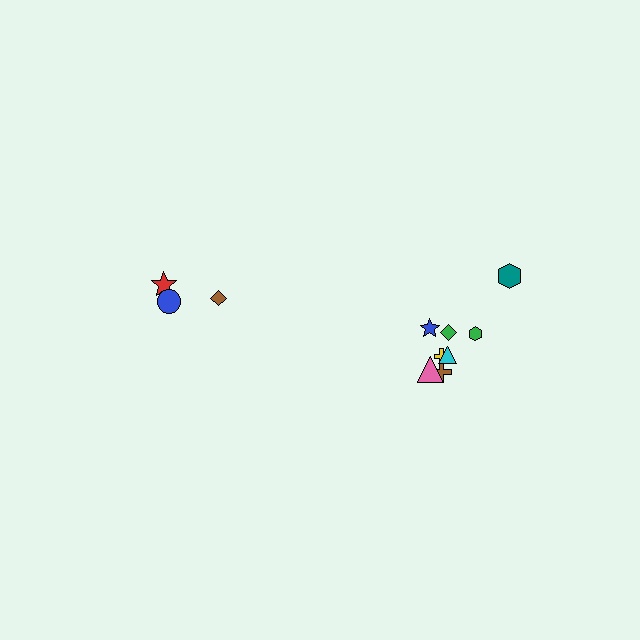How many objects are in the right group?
There are 8 objects.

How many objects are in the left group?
There are 3 objects.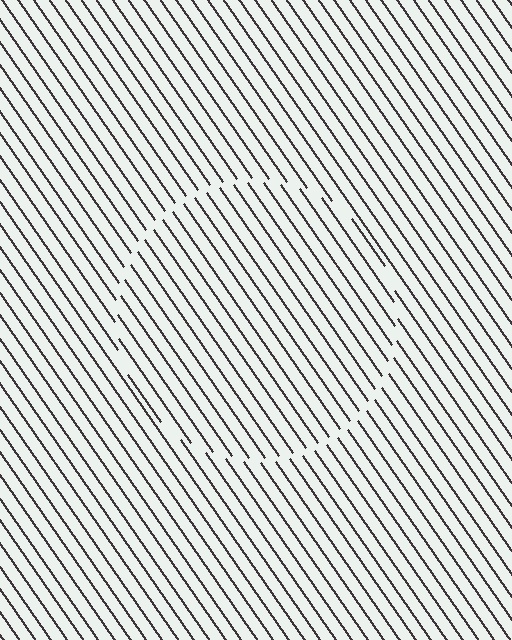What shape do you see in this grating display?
An illusory circle. The interior of the shape contains the same grating, shifted by half a period — the contour is defined by the phase discontinuity where line-ends from the inner and outer gratings abut.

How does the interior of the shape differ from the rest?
The interior of the shape contains the same grating, shifted by half a period — the contour is defined by the phase discontinuity where line-ends from the inner and outer gratings abut.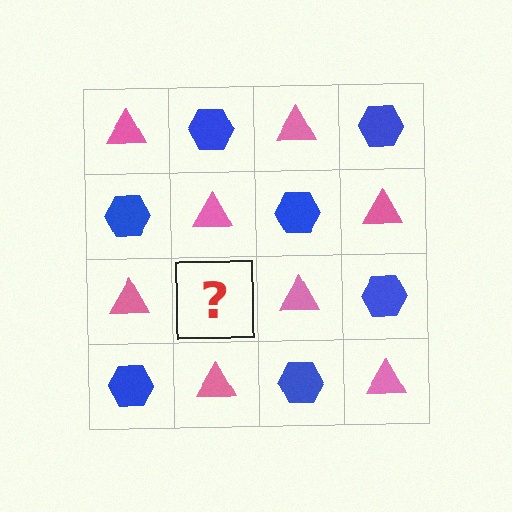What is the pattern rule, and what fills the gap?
The rule is that it alternates pink triangle and blue hexagon in a checkerboard pattern. The gap should be filled with a blue hexagon.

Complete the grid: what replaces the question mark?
The question mark should be replaced with a blue hexagon.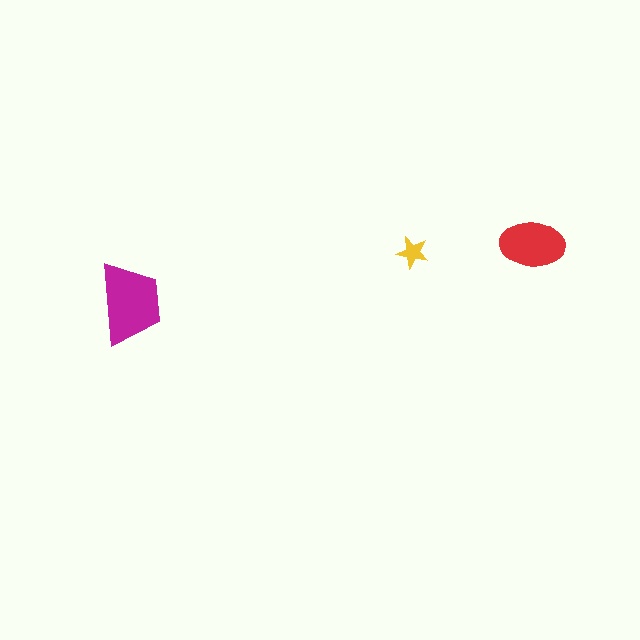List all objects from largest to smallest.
The magenta trapezoid, the red ellipse, the yellow star.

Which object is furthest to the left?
The magenta trapezoid is leftmost.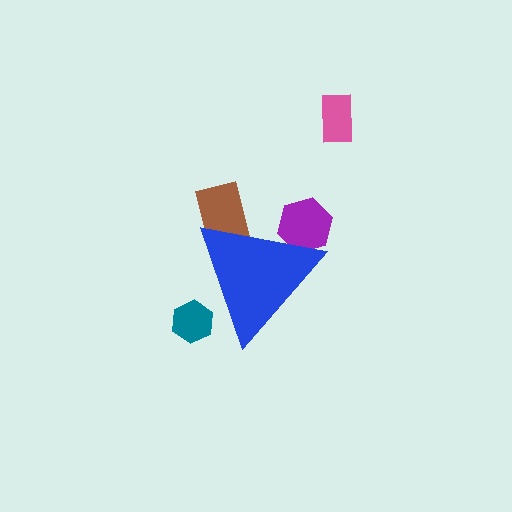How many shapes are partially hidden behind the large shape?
3 shapes are partially hidden.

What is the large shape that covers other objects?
A blue triangle.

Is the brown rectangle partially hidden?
Yes, the brown rectangle is partially hidden behind the blue triangle.